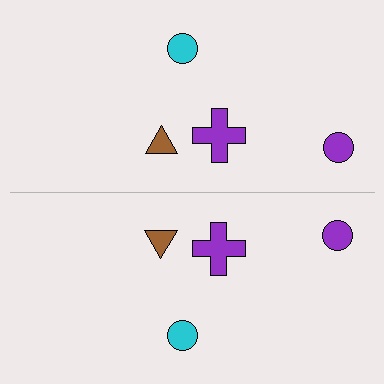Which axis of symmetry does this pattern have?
The pattern has a horizontal axis of symmetry running through the center of the image.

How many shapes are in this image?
There are 8 shapes in this image.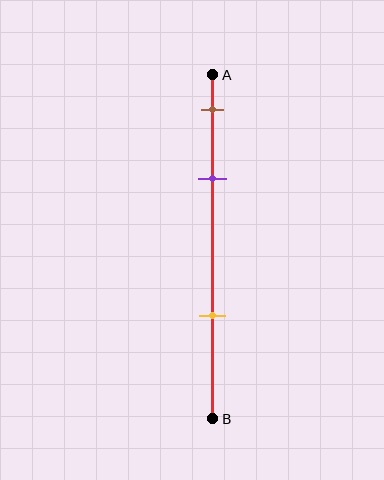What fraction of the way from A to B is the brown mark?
The brown mark is approximately 10% (0.1) of the way from A to B.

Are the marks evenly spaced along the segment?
No, the marks are not evenly spaced.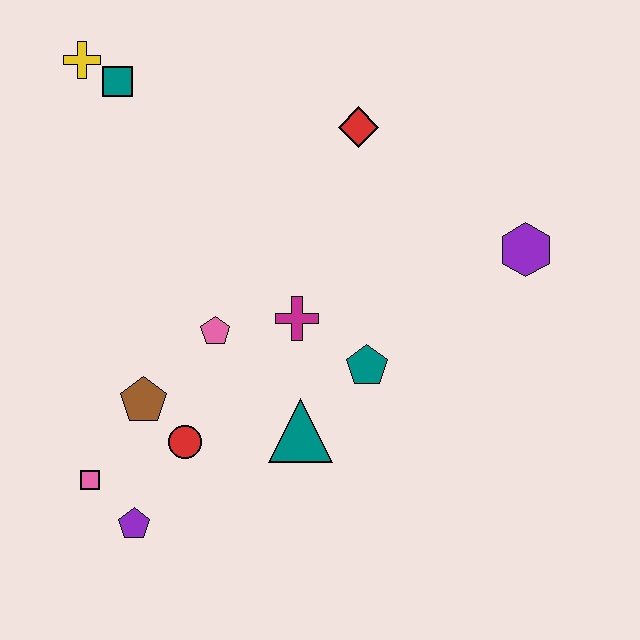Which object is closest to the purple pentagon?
The pink square is closest to the purple pentagon.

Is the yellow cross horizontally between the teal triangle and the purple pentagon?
No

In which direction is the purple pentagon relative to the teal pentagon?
The purple pentagon is to the left of the teal pentagon.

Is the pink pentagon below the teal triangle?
No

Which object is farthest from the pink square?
The purple hexagon is farthest from the pink square.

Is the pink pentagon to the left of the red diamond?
Yes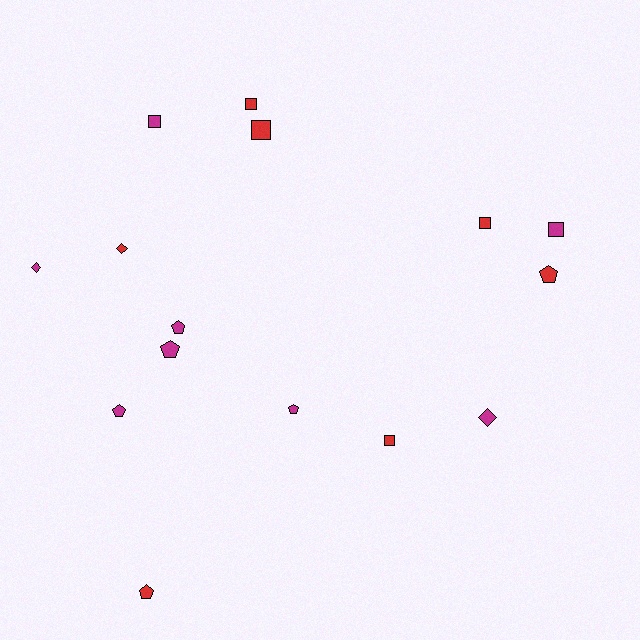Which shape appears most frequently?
Square, with 6 objects.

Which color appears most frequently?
Magenta, with 8 objects.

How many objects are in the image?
There are 15 objects.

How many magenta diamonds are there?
There are 2 magenta diamonds.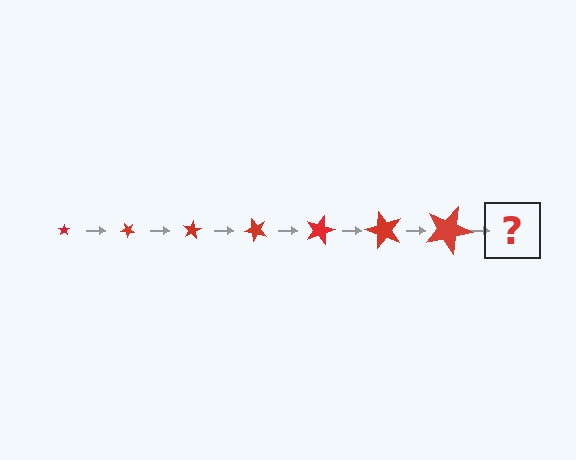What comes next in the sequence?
The next element should be a star, larger than the previous one and rotated 280 degrees from the start.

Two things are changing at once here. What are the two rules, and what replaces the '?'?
The two rules are that the star grows larger each step and it rotates 40 degrees each step. The '?' should be a star, larger than the previous one and rotated 280 degrees from the start.